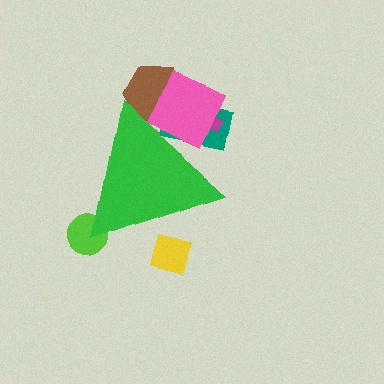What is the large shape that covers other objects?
A green triangle.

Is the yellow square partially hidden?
Yes, the yellow square is partially hidden behind the green triangle.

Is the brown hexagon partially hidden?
Yes, the brown hexagon is partially hidden behind the green triangle.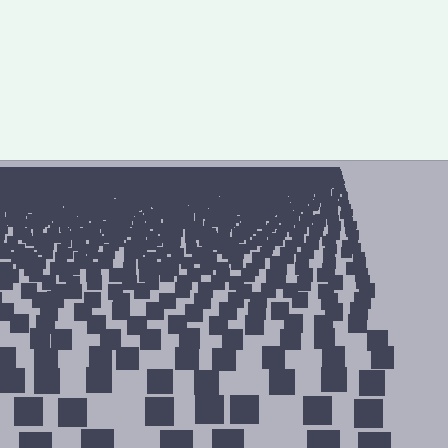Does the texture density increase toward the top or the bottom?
Density increases toward the top.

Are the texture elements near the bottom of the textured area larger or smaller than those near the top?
Larger. Near the bottom, elements are closer to the viewer and appear at a bigger on-screen size.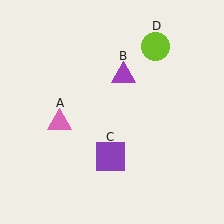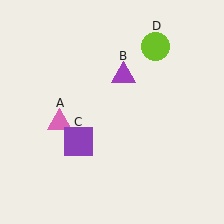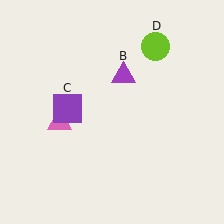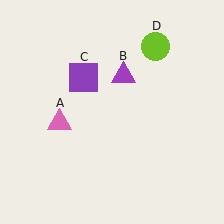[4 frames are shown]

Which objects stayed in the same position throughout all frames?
Pink triangle (object A) and purple triangle (object B) and lime circle (object D) remained stationary.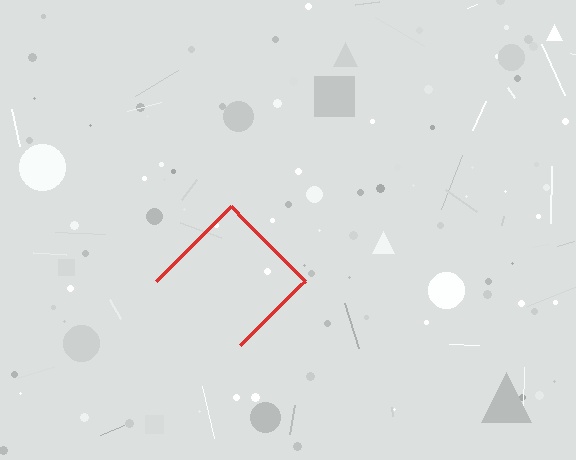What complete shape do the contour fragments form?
The contour fragments form a diamond.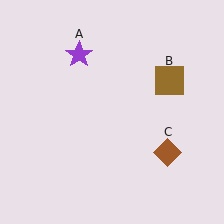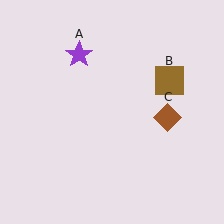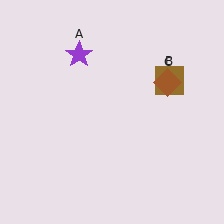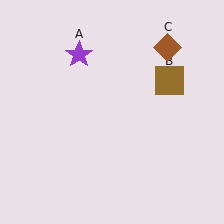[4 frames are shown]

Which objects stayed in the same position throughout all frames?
Purple star (object A) and brown square (object B) remained stationary.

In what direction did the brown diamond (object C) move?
The brown diamond (object C) moved up.